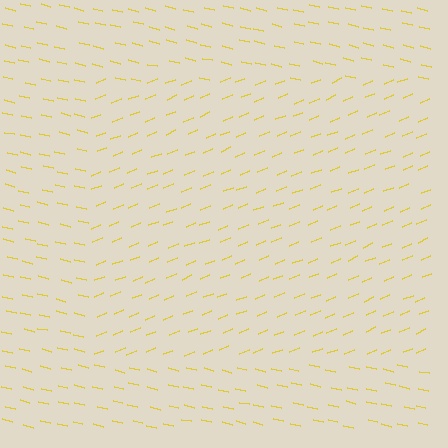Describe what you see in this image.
The image is filled with small yellow line segments. A rectangle region in the image has lines oriented differently from the surrounding lines, creating a visible texture boundary.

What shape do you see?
I see a rectangle.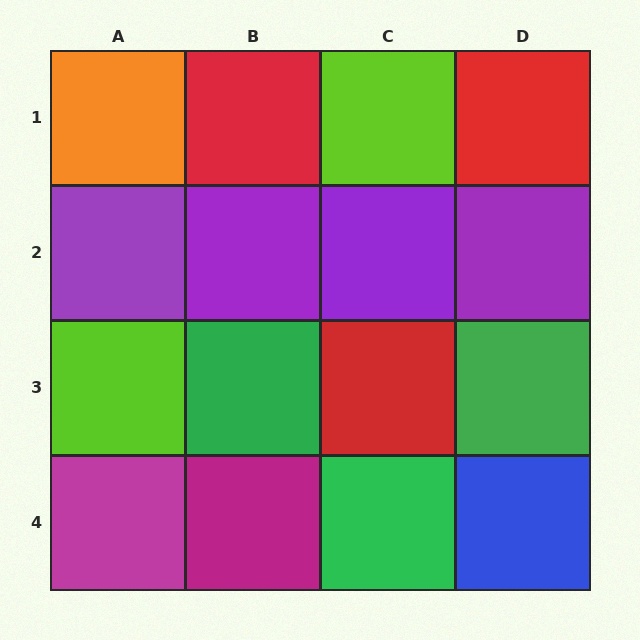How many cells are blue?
1 cell is blue.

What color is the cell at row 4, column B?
Magenta.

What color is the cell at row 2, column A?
Purple.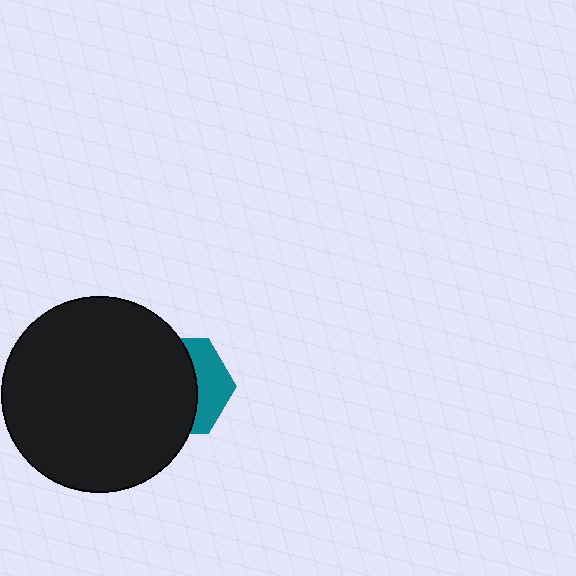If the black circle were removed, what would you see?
You would see the complete teal hexagon.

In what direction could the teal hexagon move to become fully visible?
The teal hexagon could move right. That would shift it out from behind the black circle entirely.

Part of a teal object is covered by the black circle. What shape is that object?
It is a hexagon.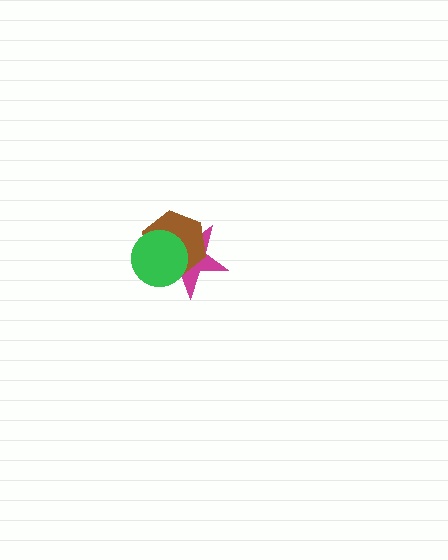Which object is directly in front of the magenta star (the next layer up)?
The brown hexagon is directly in front of the magenta star.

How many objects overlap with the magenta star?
2 objects overlap with the magenta star.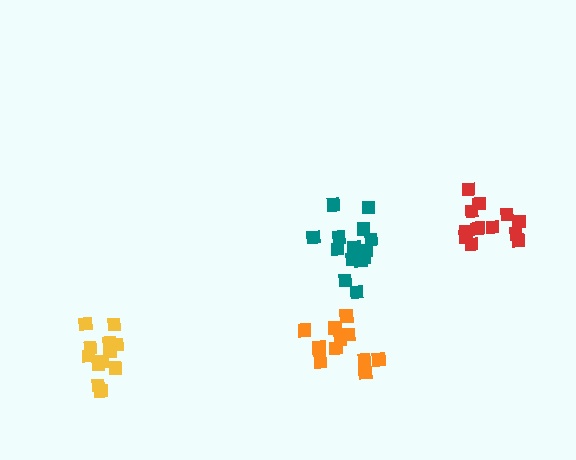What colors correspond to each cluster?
The clusters are colored: red, teal, orange, yellow.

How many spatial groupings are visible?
There are 4 spatial groupings.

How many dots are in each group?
Group 1: 13 dots, Group 2: 15 dots, Group 3: 11 dots, Group 4: 13 dots (52 total).